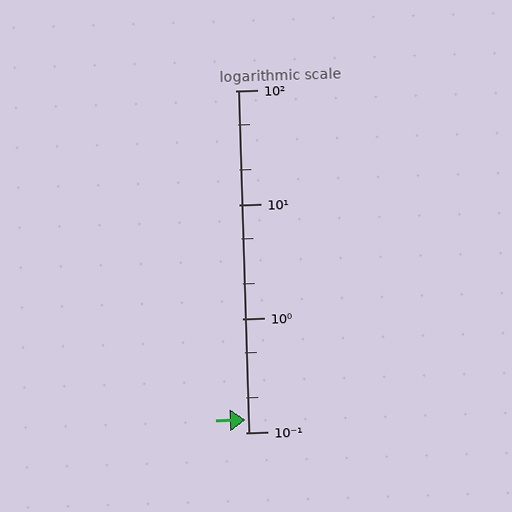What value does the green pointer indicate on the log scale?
The pointer indicates approximately 0.13.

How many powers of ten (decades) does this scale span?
The scale spans 3 decades, from 0.1 to 100.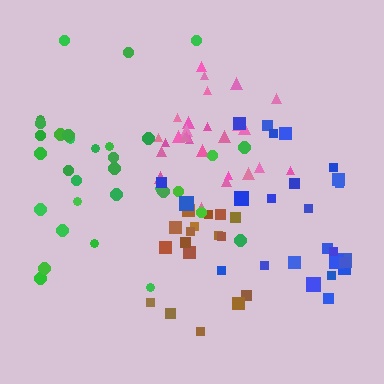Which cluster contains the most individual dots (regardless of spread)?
Green (32).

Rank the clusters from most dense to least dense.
pink, brown, blue, green.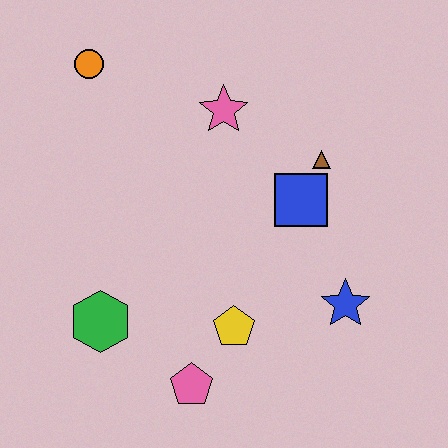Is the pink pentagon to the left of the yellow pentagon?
Yes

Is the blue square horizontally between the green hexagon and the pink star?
No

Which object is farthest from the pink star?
The pink pentagon is farthest from the pink star.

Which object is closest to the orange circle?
The pink star is closest to the orange circle.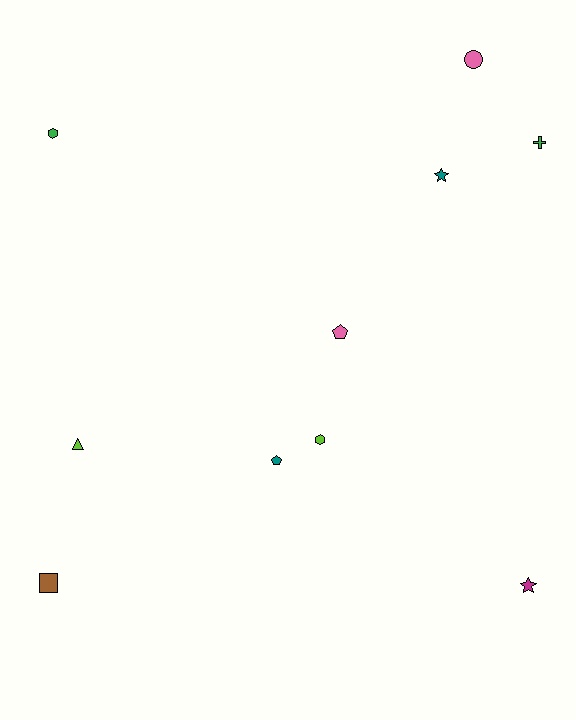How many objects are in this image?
There are 10 objects.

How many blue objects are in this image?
There are no blue objects.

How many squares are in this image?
There is 1 square.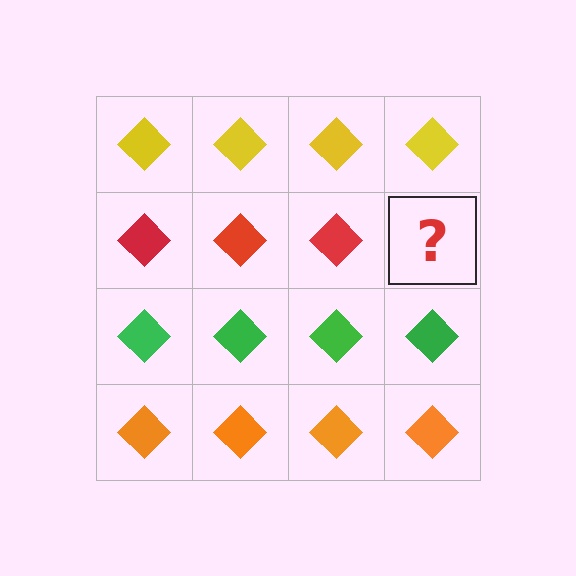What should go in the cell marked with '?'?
The missing cell should contain a red diamond.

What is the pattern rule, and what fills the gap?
The rule is that each row has a consistent color. The gap should be filled with a red diamond.